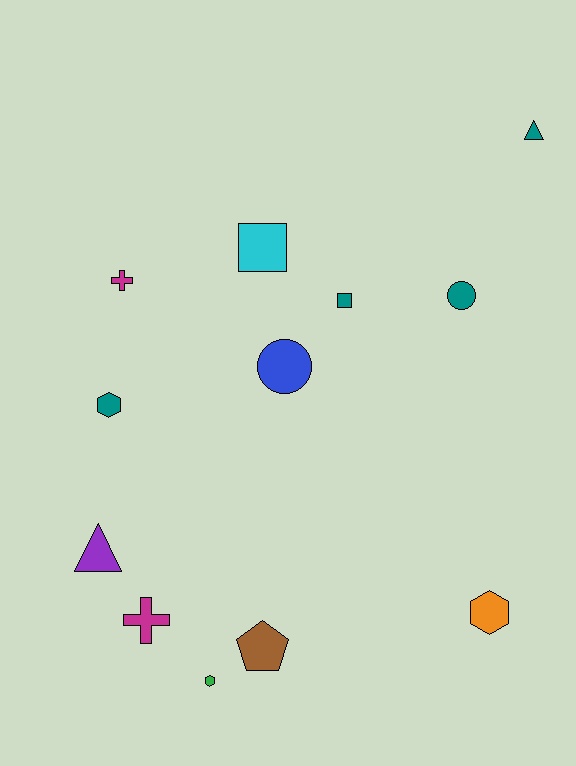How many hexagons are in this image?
There are 3 hexagons.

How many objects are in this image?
There are 12 objects.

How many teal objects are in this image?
There are 4 teal objects.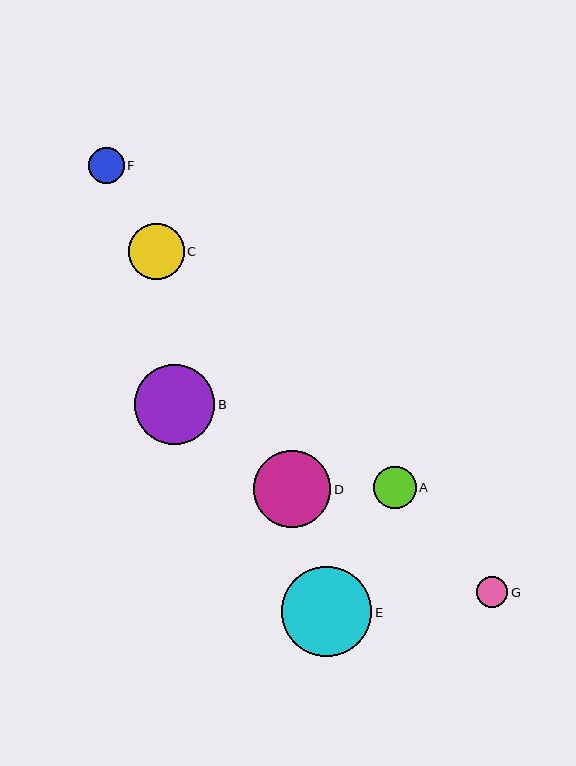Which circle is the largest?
Circle E is the largest with a size of approximately 90 pixels.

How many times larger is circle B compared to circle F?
Circle B is approximately 2.3 times the size of circle F.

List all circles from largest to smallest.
From largest to smallest: E, B, D, C, A, F, G.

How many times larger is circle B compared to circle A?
Circle B is approximately 1.9 times the size of circle A.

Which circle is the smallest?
Circle G is the smallest with a size of approximately 31 pixels.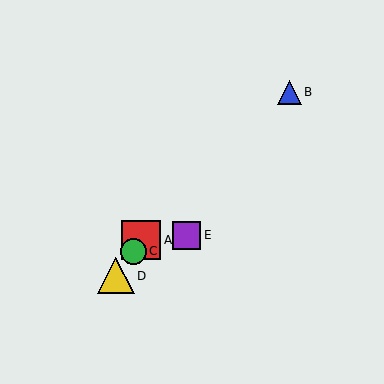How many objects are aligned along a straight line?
3 objects (A, C, D) are aligned along a straight line.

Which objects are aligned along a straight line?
Objects A, C, D are aligned along a straight line.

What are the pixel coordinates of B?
Object B is at (289, 92).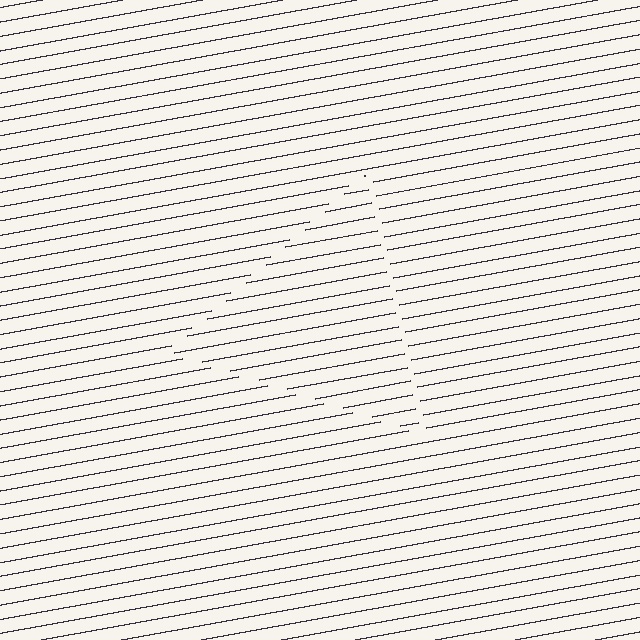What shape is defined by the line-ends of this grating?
An illusory triangle. The interior of the shape contains the same grating, shifted by half a period — the contour is defined by the phase discontinuity where line-ends from the inner and outer gratings abut.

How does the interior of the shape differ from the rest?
The interior of the shape contains the same grating, shifted by half a period — the contour is defined by the phase discontinuity where line-ends from the inner and outer gratings abut.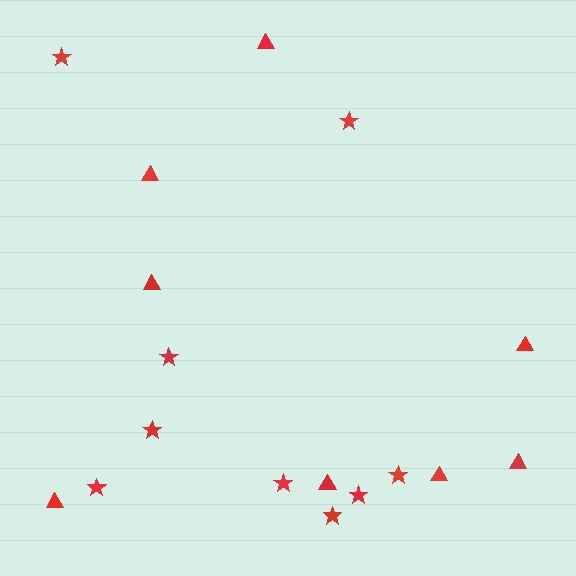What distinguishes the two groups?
There are 2 groups: one group of stars (9) and one group of triangles (8).